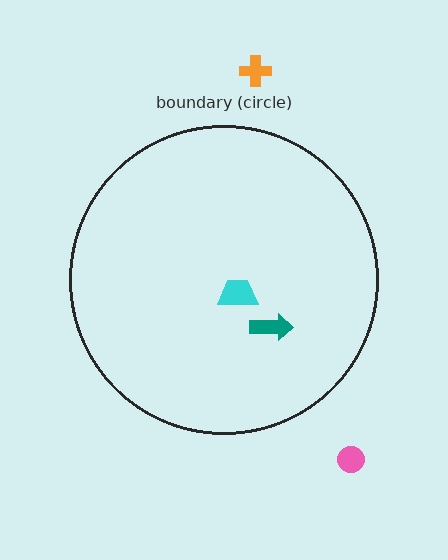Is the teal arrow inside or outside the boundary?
Inside.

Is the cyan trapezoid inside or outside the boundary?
Inside.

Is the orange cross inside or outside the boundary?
Outside.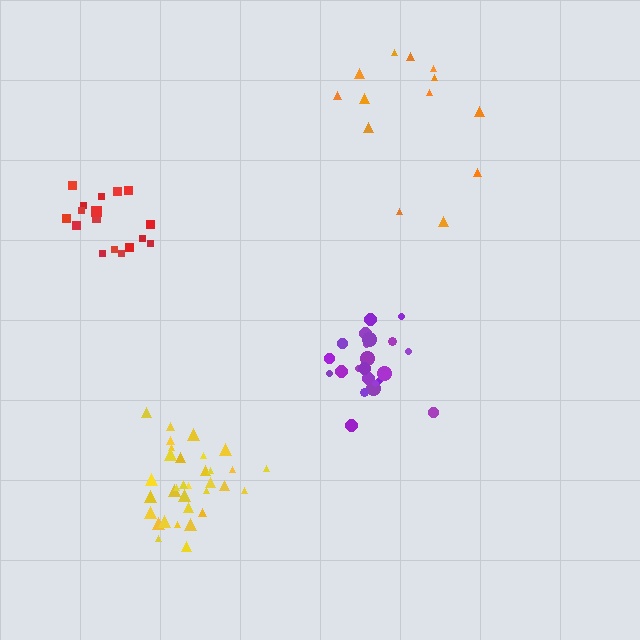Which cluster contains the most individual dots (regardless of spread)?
Yellow (34).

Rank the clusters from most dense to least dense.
purple, yellow, red, orange.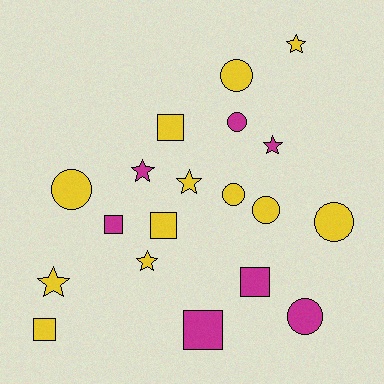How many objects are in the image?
There are 19 objects.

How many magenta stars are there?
There are 2 magenta stars.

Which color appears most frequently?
Yellow, with 12 objects.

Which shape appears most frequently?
Circle, with 7 objects.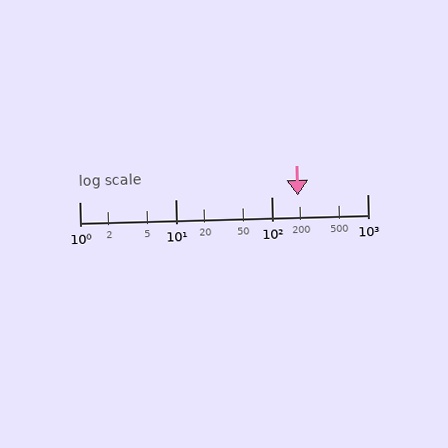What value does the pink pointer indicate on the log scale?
The pointer indicates approximately 190.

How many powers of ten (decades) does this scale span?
The scale spans 3 decades, from 1 to 1000.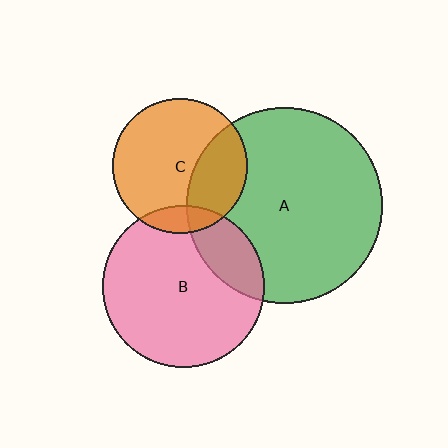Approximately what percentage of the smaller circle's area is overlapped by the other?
Approximately 30%.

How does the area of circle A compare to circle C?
Approximately 2.1 times.